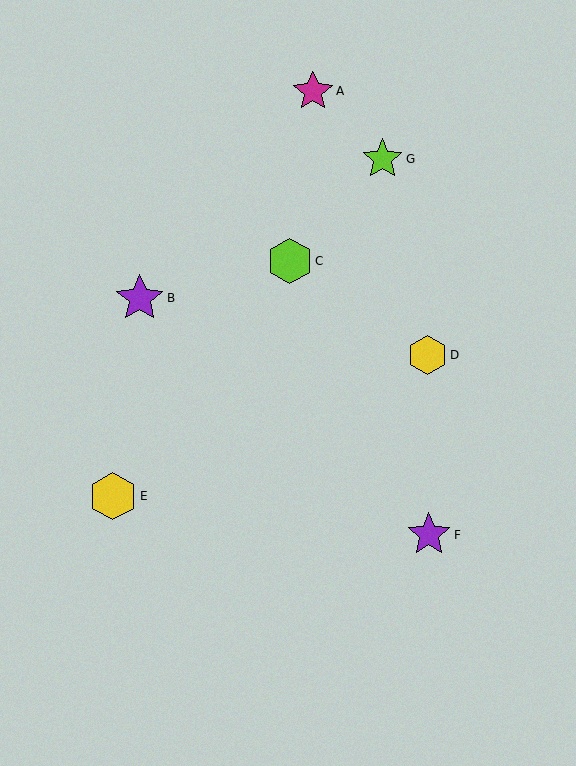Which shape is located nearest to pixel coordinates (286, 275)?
The lime hexagon (labeled C) at (290, 261) is nearest to that location.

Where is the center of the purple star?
The center of the purple star is at (429, 535).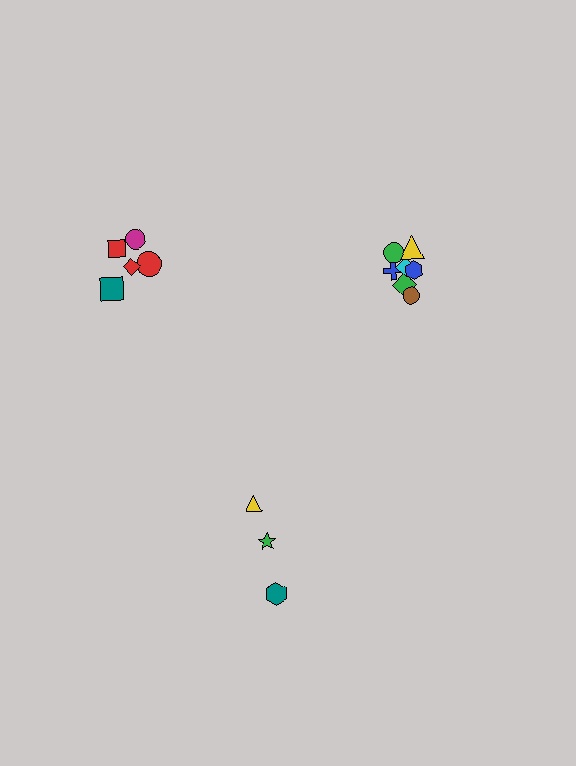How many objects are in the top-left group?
There are 5 objects.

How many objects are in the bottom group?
There are 3 objects.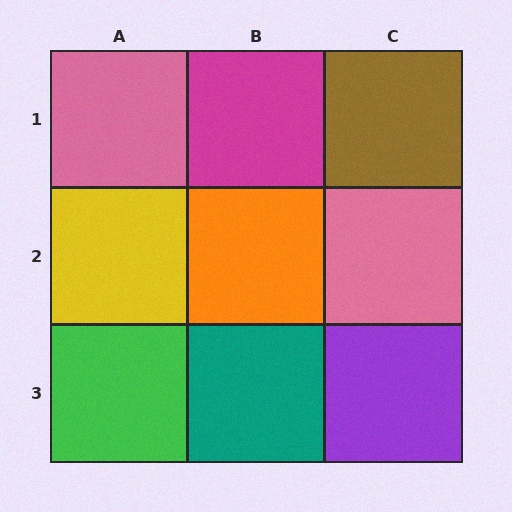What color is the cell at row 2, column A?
Yellow.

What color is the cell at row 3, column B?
Teal.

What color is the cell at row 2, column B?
Orange.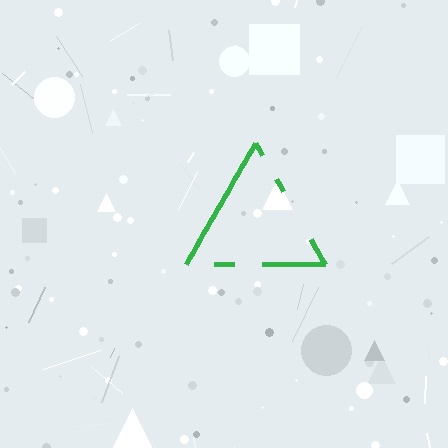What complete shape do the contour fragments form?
The contour fragments form a triangle.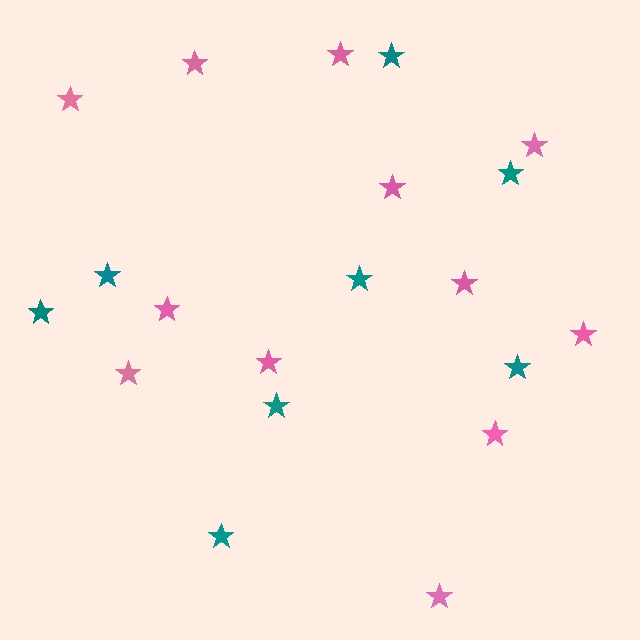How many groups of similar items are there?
There are 2 groups: one group of pink stars (12) and one group of teal stars (8).